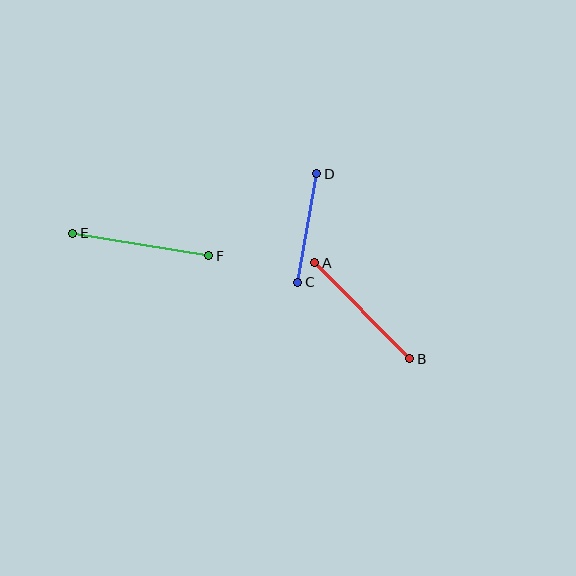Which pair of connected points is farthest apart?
Points E and F are farthest apart.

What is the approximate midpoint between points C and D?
The midpoint is at approximately (307, 228) pixels.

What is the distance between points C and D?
The distance is approximately 110 pixels.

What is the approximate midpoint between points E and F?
The midpoint is at approximately (141, 245) pixels.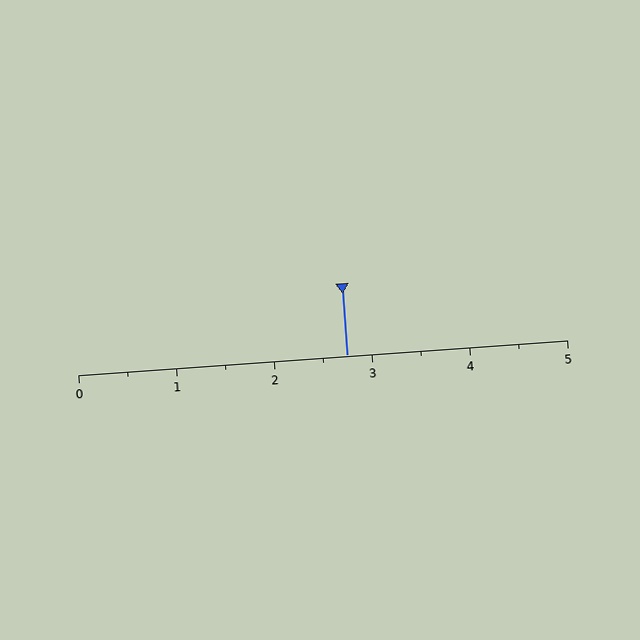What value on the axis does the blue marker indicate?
The marker indicates approximately 2.8.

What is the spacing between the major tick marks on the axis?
The major ticks are spaced 1 apart.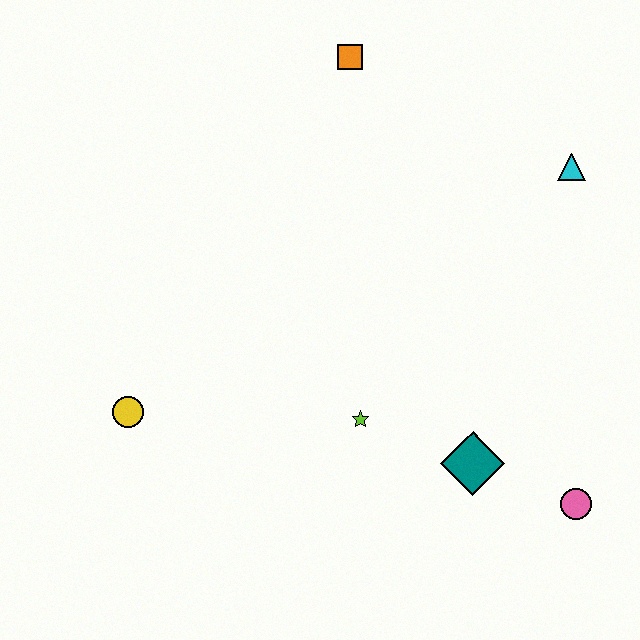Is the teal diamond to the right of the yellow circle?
Yes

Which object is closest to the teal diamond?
The pink circle is closest to the teal diamond.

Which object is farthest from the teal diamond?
The orange square is farthest from the teal diamond.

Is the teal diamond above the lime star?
No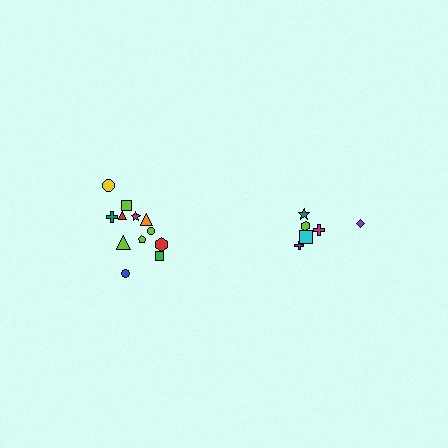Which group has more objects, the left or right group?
The left group.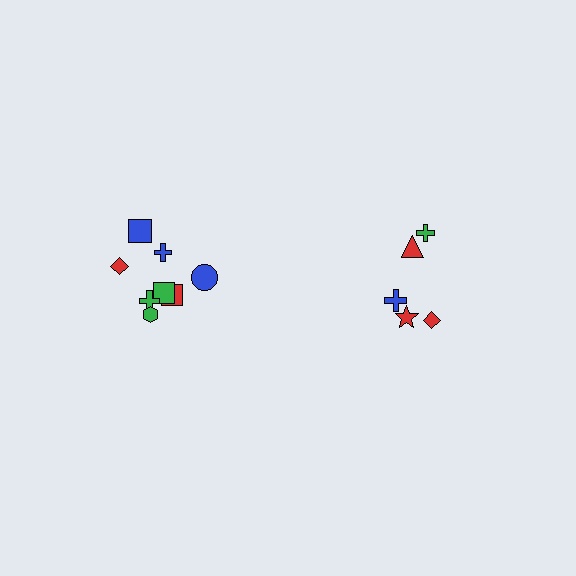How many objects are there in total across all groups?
There are 13 objects.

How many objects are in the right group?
There are 5 objects.